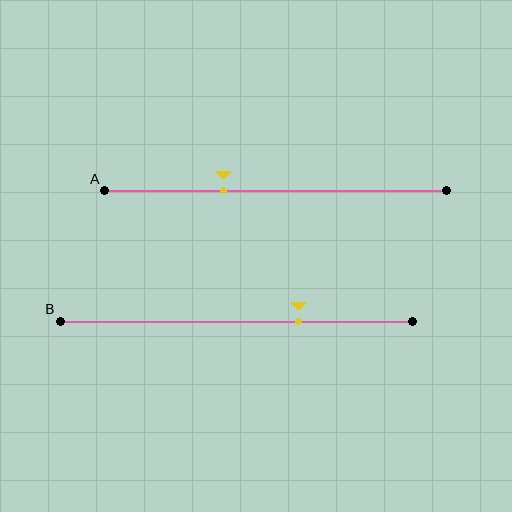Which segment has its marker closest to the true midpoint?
Segment A has its marker closest to the true midpoint.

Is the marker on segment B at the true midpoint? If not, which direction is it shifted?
No, the marker on segment B is shifted to the right by about 18% of the segment length.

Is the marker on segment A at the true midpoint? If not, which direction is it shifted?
No, the marker on segment A is shifted to the left by about 15% of the segment length.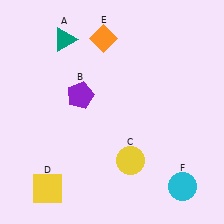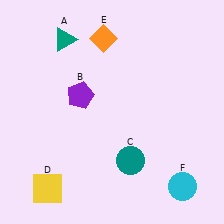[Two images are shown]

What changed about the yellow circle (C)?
In Image 1, C is yellow. In Image 2, it changed to teal.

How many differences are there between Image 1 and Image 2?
There is 1 difference between the two images.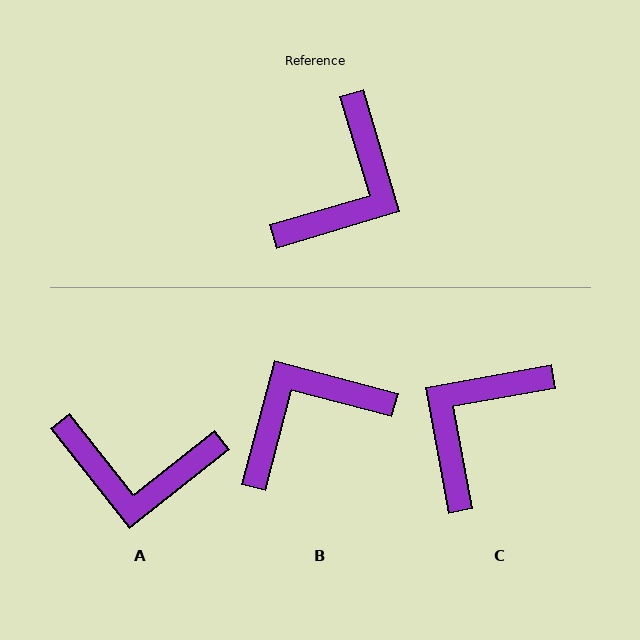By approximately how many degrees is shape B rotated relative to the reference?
Approximately 149 degrees counter-clockwise.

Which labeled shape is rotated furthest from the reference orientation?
C, about 174 degrees away.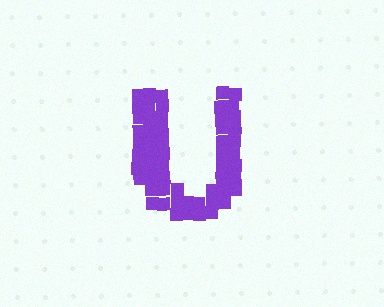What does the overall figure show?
The overall figure shows the letter U.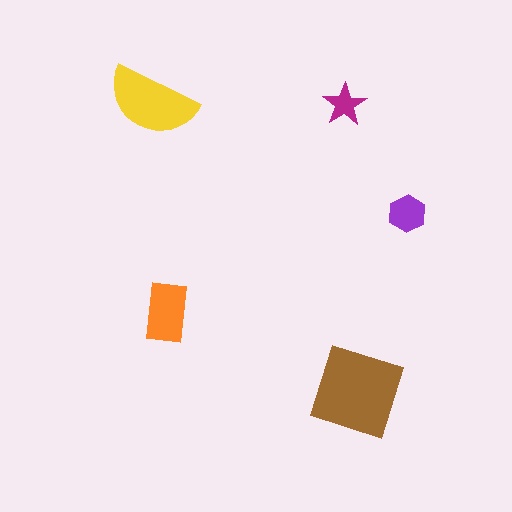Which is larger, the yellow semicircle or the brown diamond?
The brown diamond.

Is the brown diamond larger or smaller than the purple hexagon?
Larger.